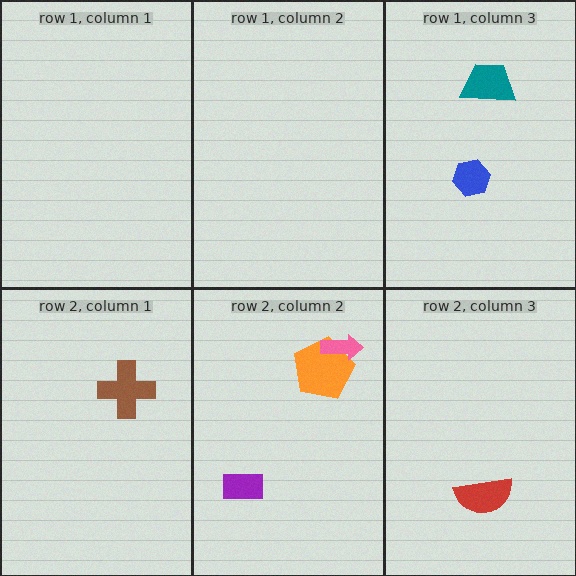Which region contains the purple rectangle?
The row 2, column 2 region.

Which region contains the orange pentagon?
The row 2, column 2 region.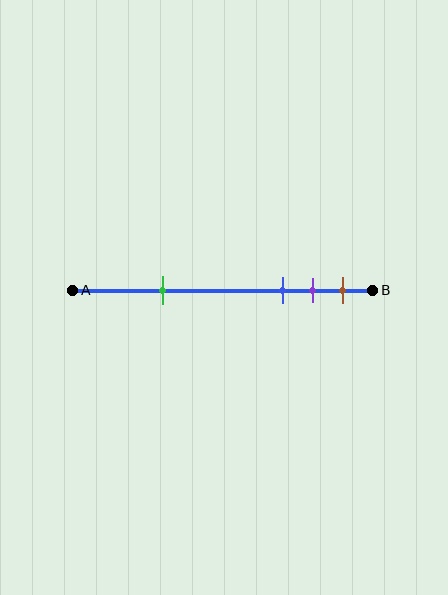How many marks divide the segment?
There are 4 marks dividing the segment.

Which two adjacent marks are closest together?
The purple and brown marks are the closest adjacent pair.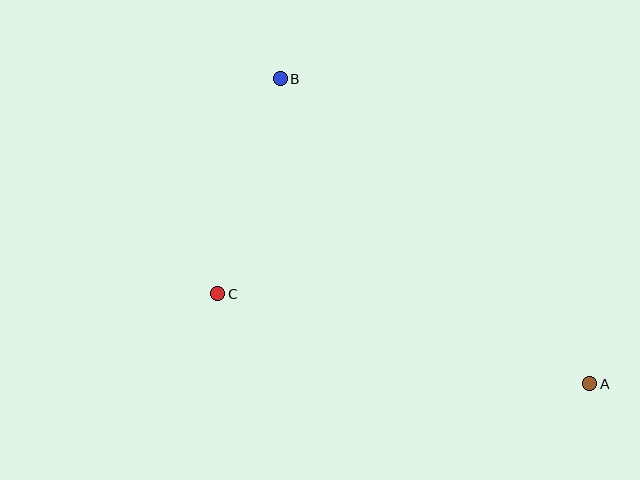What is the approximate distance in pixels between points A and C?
The distance between A and C is approximately 383 pixels.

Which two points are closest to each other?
Points B and C are closest to each other.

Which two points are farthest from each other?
Points A and B are farthest from each other.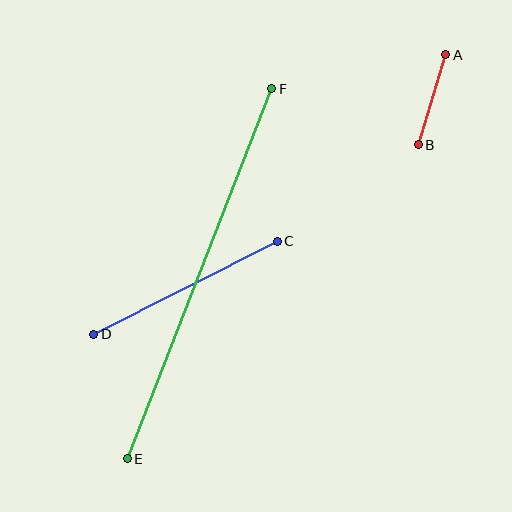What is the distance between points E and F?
The distance is approximately 397 pixels.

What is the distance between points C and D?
The distance is approximately 206 pixels.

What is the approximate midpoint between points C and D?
The midpoint is at approximately (186, 288) pixels.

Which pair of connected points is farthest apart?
Points E and F are farthest apart.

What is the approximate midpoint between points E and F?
The midpoint is at approximately (199, 274) pixels.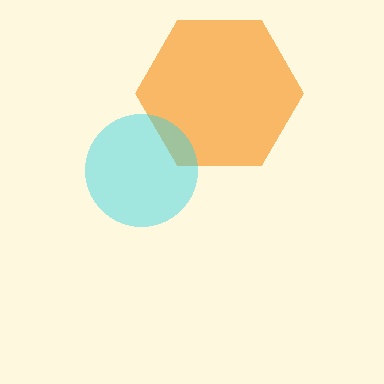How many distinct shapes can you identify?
There are 2 distinct shapes: an orange hexagon, a cyan circle.